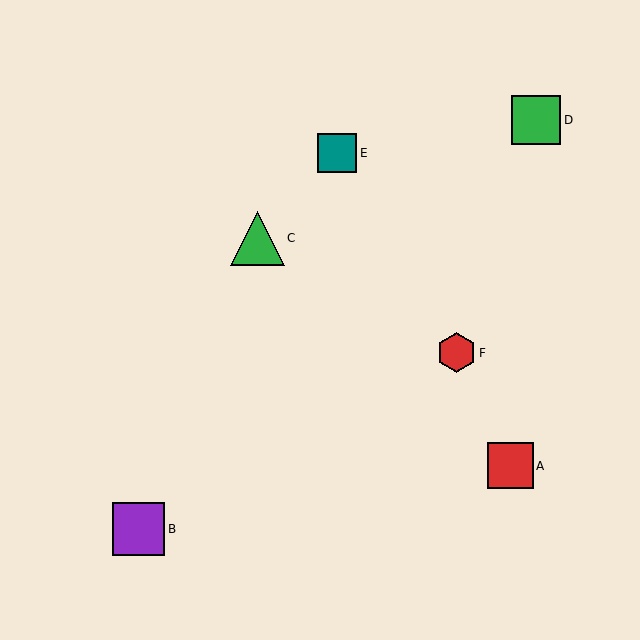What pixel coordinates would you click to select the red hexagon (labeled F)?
Click at (457, 353) to select the red hexagon F.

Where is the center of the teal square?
The center of the teal square is at (337, 153).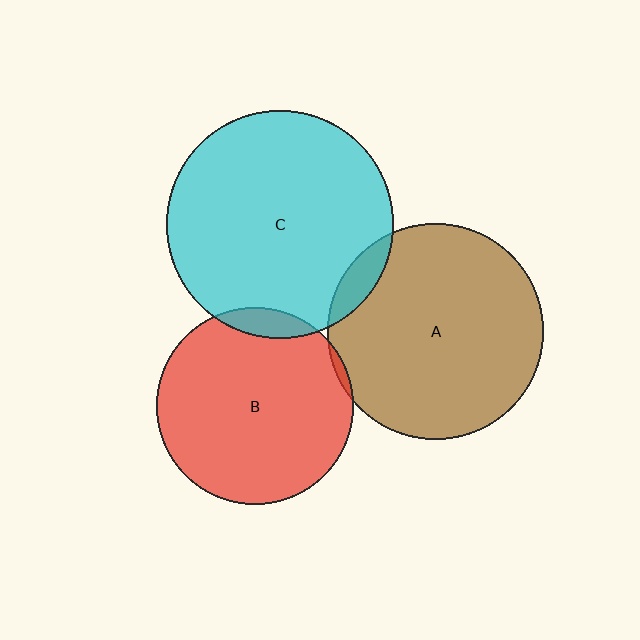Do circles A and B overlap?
Yes.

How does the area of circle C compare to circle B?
Approximately 1.3 times.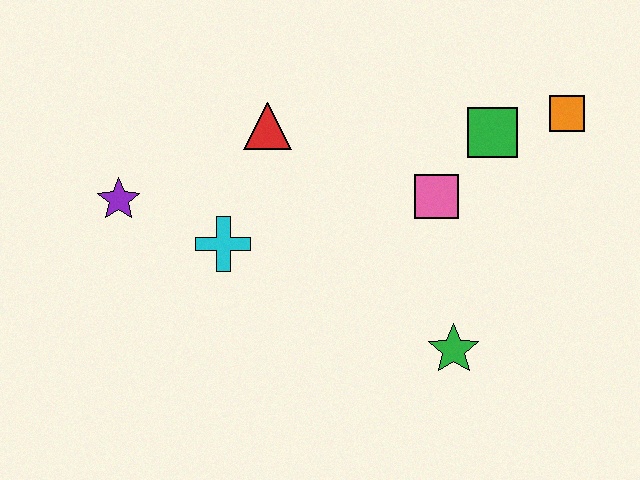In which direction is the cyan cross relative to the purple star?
The cyan cross is to the right of the purple star.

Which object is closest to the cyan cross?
The purple star is closest to the cyan cross.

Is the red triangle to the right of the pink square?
No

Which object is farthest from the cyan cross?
The orange square is farthest from the cyan cross.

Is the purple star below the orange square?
Yes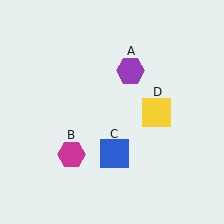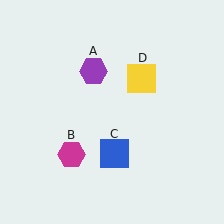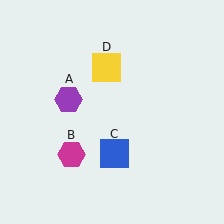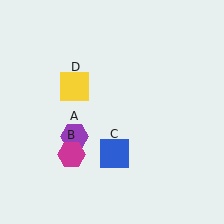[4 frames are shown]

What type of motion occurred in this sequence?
The purple hexagon (object A), yellow square (object D) rotated counterclockwise around the center of the scene.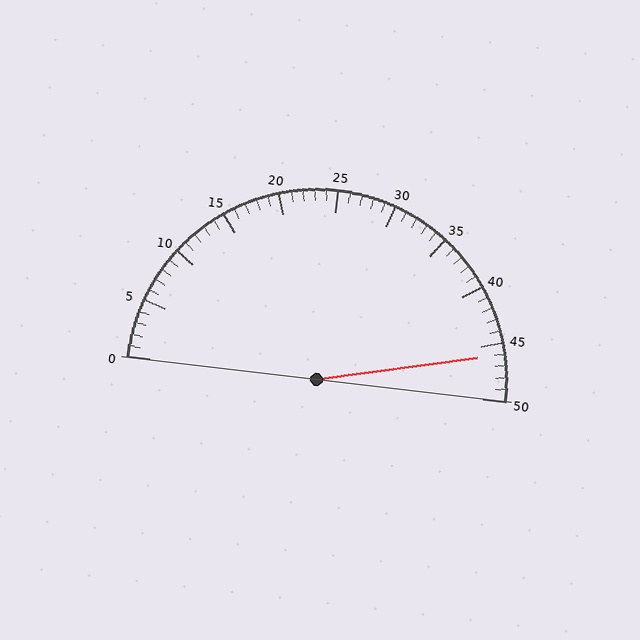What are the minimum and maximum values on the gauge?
The gauge ranges from 0 to 50.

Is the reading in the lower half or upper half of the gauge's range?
The reading is in the upper half of the range (0 to 50).